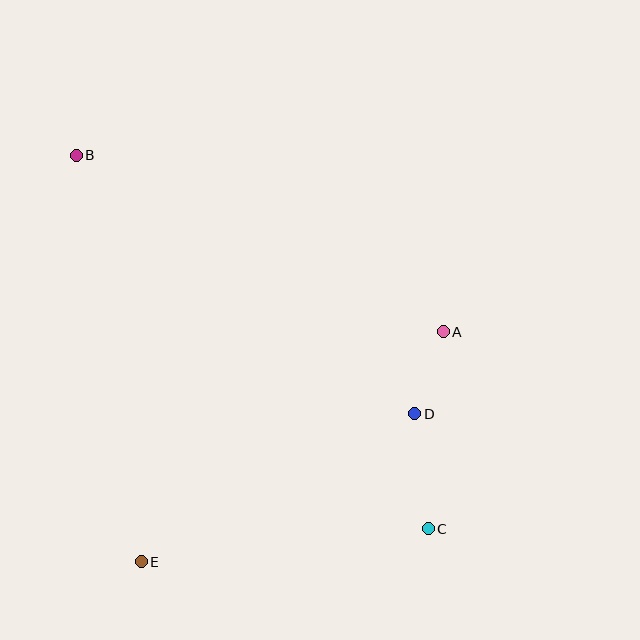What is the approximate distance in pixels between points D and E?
The distance between D and E is approximately 311 pixels.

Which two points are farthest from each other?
Points B and C are farthest from each other.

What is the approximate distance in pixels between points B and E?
The distance between B and E is approximately 412 pixels.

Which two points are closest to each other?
Points A and D are closest to each other.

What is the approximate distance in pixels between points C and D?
The distance between C and D is approximately 116 pixels.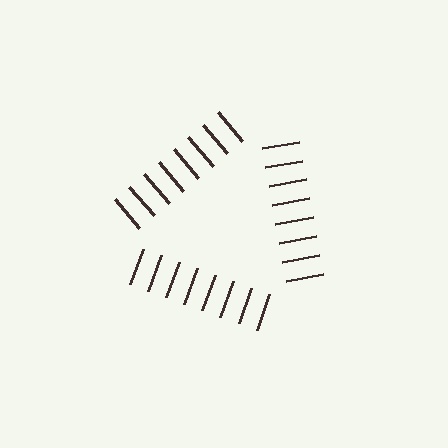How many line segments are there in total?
24 — 8 along each of the 3 edges.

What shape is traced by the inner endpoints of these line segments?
An illusory triangle — the line segments terminate on its edges but no continuous stroke is drawn.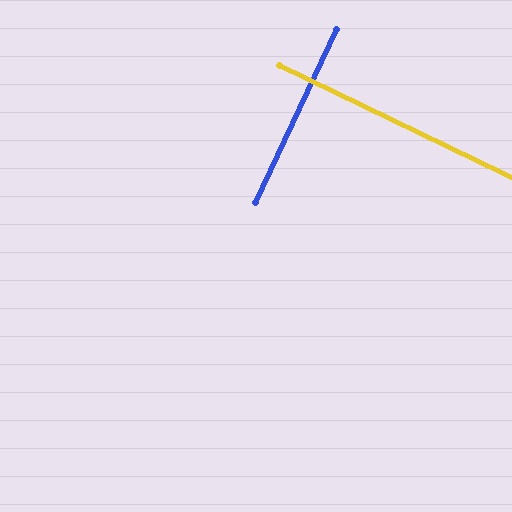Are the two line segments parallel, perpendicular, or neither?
Perpendicular — they meet at approximately 89°.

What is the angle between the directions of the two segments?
Approximately 89 degrees.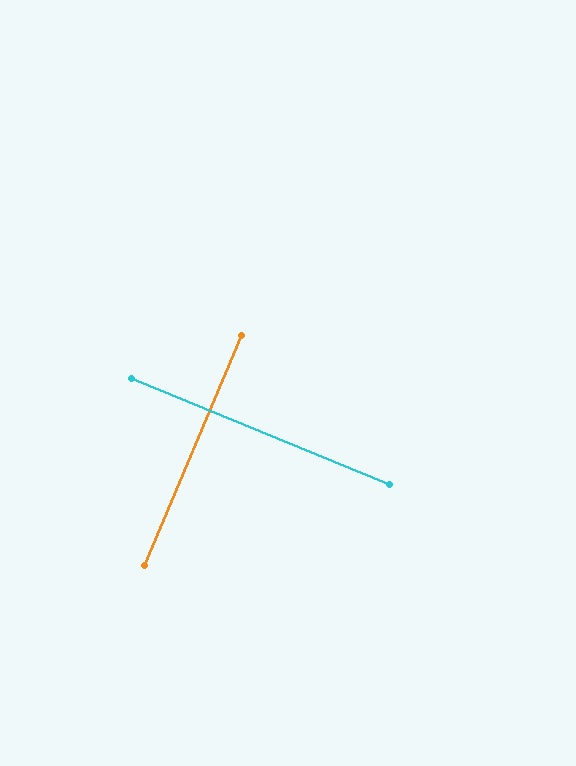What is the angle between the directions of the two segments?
Approximately 89 degrees.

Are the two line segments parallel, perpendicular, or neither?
Perpendicular — they meet at approximately 89°.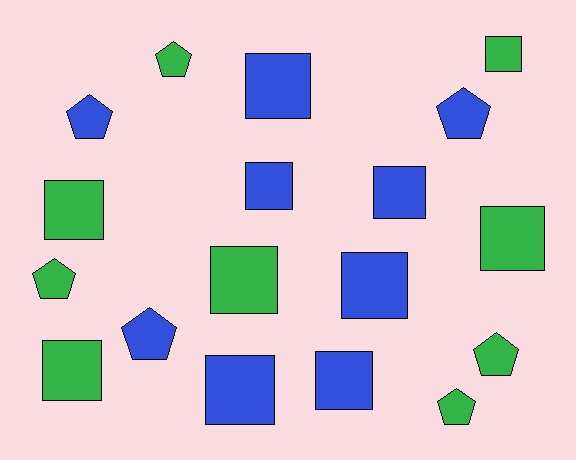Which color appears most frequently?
Blue, with 9 objects.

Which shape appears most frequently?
Square, with 11 objects.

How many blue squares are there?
There are 6 blue squares.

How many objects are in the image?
There are 18 objects.